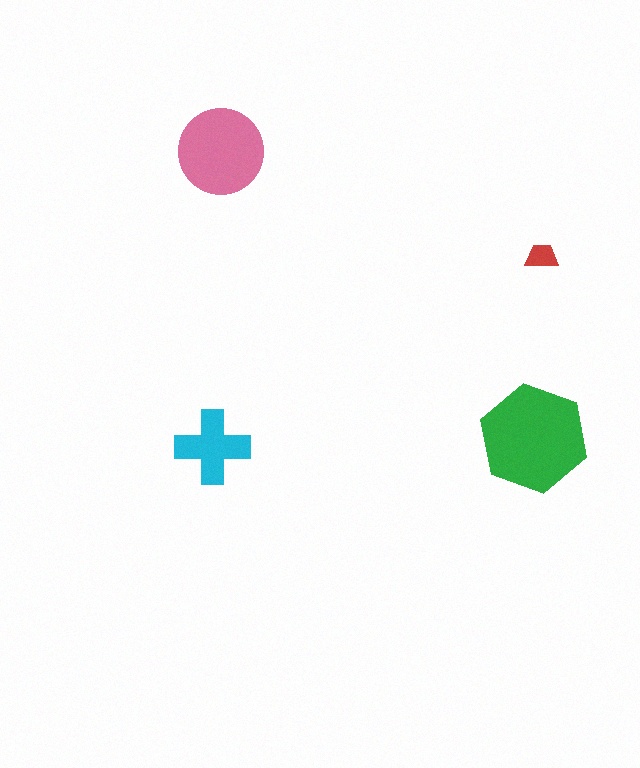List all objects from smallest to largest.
The red trapezoid, the cyan cross, the pink circle, the green hexagon.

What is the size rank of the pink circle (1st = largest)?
2nd.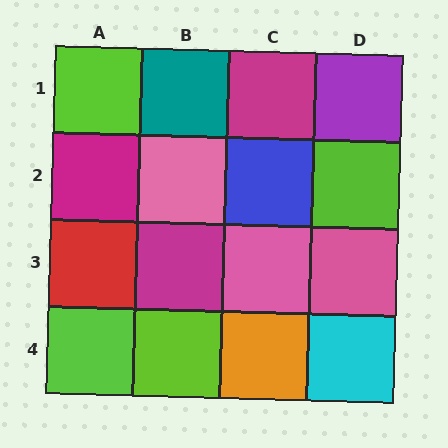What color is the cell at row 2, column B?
Pink.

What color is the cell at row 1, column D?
Purple.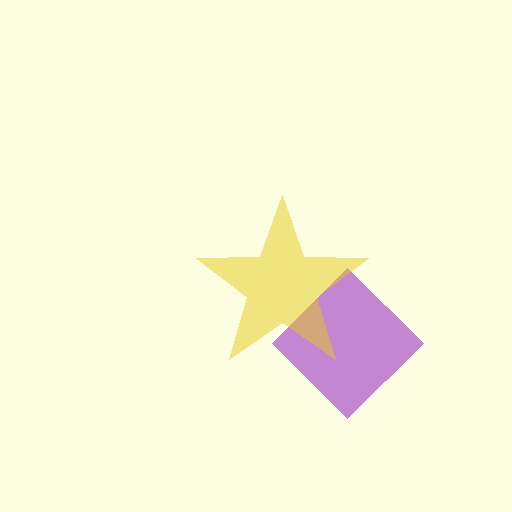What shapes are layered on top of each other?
The layered shapes are: a purple diamond, a yellow star.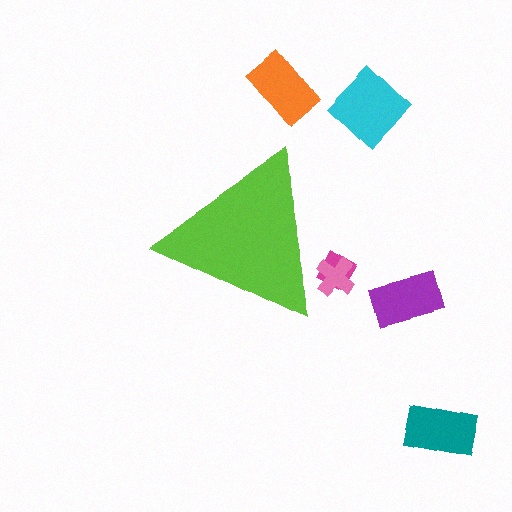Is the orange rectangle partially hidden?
No, the orange rectangle is fully visible.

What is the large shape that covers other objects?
A lime triangle.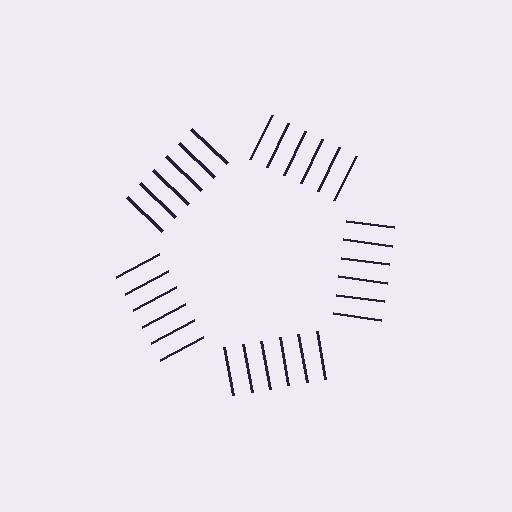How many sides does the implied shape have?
5 sides — the line-ends trace a pentagon.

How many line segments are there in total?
30 — 6 along each of the 5 edges.